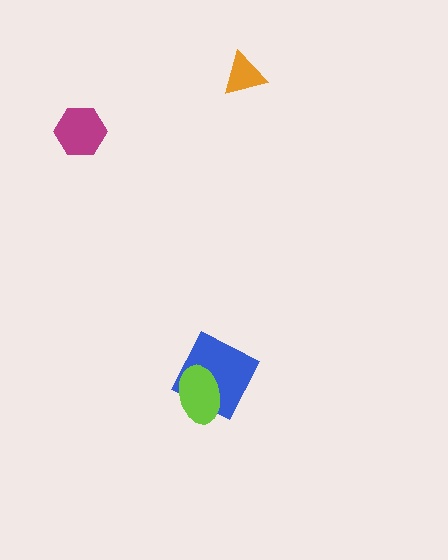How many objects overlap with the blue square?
1 object overlaps with the blue square.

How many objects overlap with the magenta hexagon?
0 objects overlap with the magenta hexagon.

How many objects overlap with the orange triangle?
0 objects overlap with the orange triangle.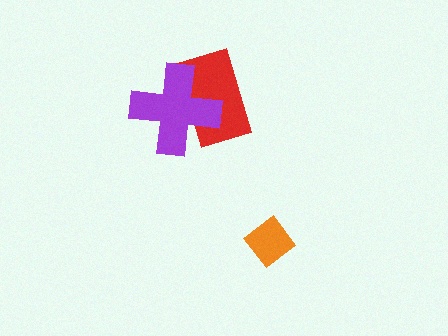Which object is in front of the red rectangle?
The purple cross is in front of the red rectangle.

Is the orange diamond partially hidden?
No, no other shape covers it.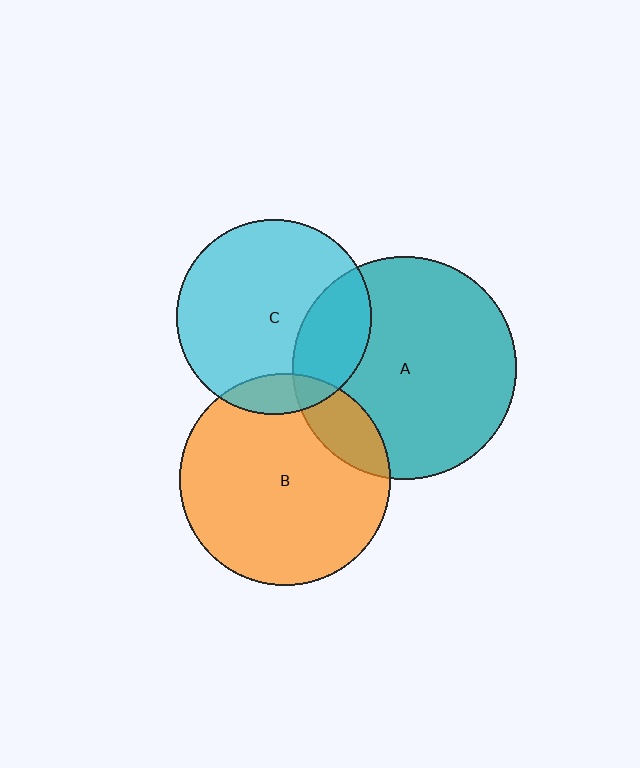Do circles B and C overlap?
Yes.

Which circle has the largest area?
Circle A (teal).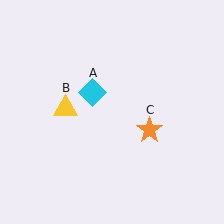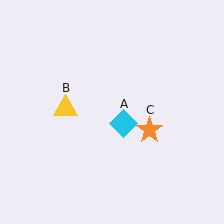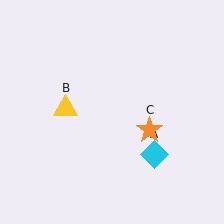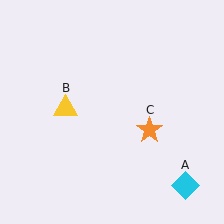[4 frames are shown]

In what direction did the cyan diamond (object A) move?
The cyan diamond (object A) moved down and to the right.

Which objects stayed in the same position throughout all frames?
Yellow triangle (object B) and orange star (object C) remained stationary.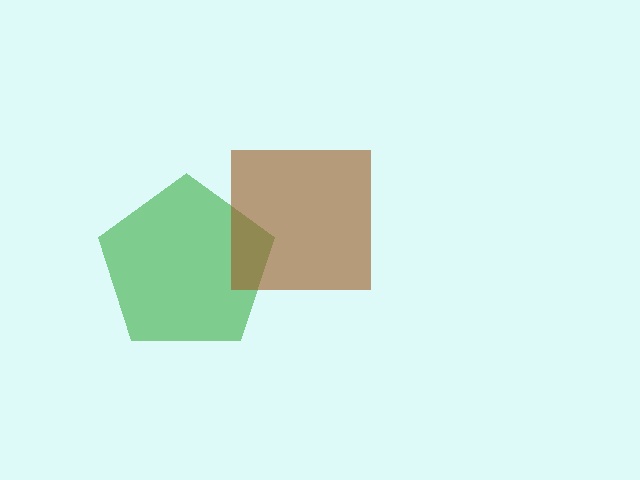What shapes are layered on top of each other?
The layered shapes are: a green pentagon, a brown square.